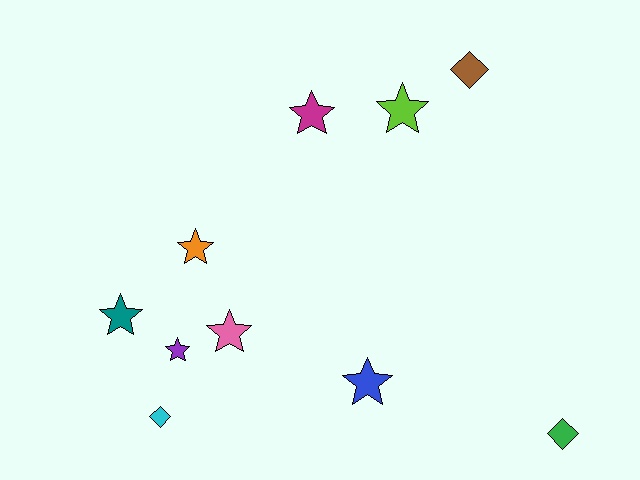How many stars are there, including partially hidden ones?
There are 7 stars.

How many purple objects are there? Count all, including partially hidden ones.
There is 1 purple object.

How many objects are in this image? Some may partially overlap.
There are 10 objects.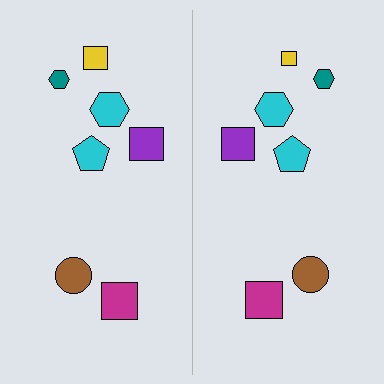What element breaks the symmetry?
The yellow square on the right side has a different size than its mirror counterpart.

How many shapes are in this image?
There are 14 shapes in this image.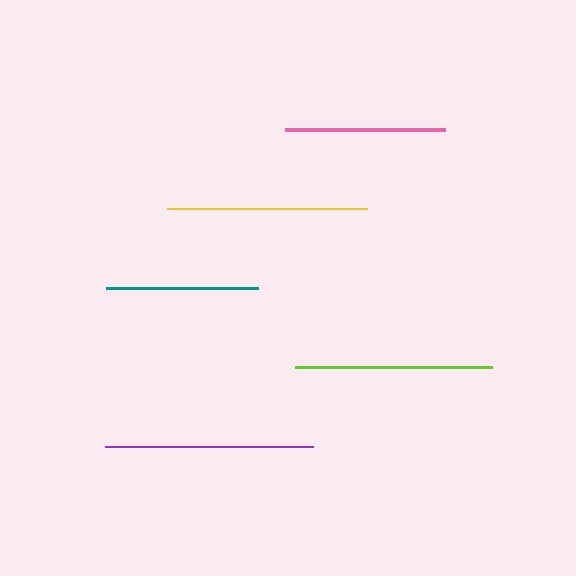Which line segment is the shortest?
The teal line is the shortest at approximately 153 pixels.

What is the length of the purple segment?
The purple segment is approximately 207 pixels long.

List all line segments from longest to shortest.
From longest to shortest: purple, yellow, lime, pink, teal.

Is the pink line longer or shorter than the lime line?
The lime line is longer than the pink line.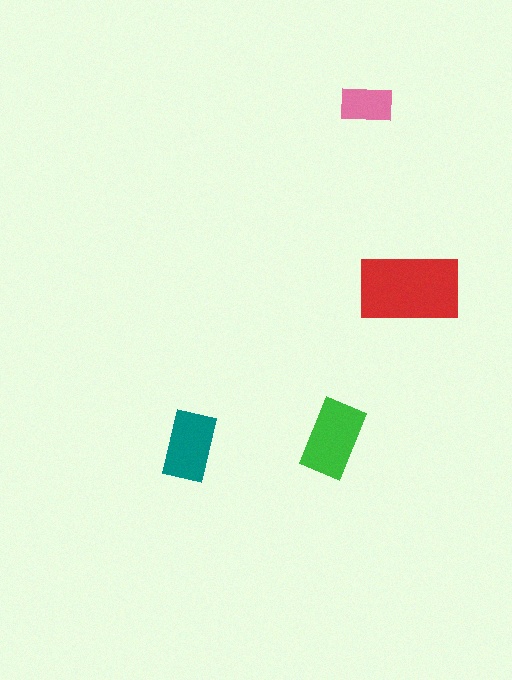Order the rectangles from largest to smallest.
the red one, the green one, the teal one, the pink one.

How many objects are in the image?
There are 4 objects in the image.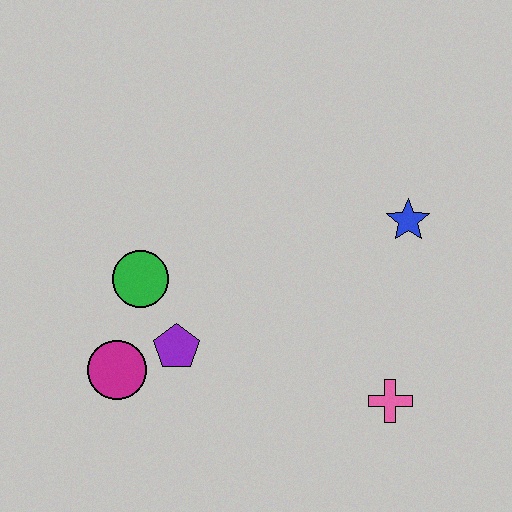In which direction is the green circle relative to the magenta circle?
The green circle is above the magenta circle.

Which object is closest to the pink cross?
The blue star is closest to the pink cross.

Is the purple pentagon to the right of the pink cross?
No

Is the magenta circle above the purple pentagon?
No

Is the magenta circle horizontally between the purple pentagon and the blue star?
No